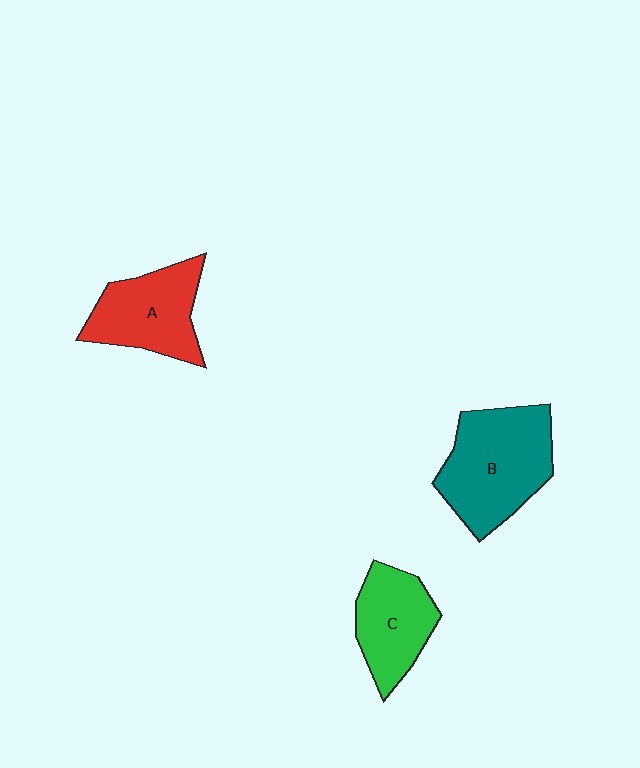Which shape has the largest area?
Shape B (teal).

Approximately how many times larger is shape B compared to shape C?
Approximately 1.5 times.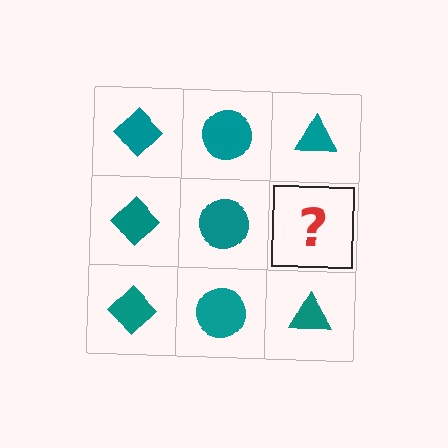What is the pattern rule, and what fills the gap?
The rule is that each column has a consistent shape. The gap should be filled with a teal triangle.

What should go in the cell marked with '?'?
The missing cell should contain a teal triangle.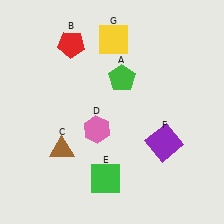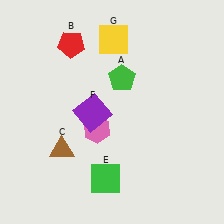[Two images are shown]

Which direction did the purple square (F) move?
The purple square (F) moved left.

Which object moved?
The purple square (F) moved left.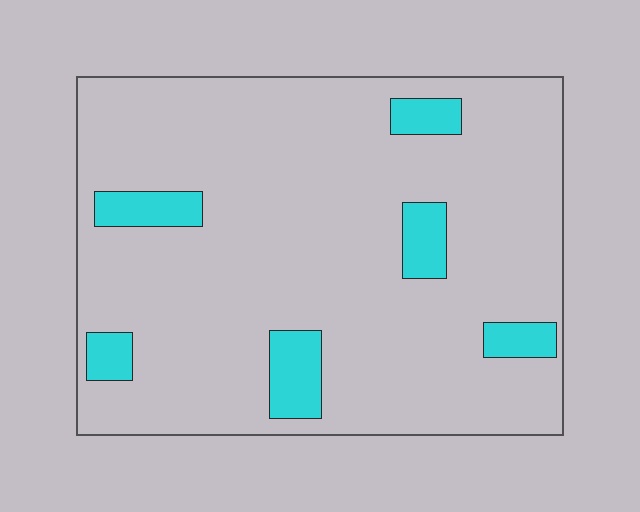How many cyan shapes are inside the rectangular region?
6.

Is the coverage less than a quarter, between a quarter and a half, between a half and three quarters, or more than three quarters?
Less than a quarter.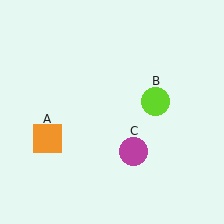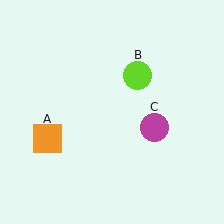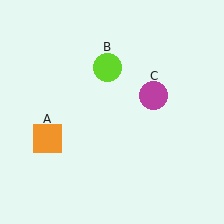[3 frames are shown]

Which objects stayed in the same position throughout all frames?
Orange square (object A) remained stationary.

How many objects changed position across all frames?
2 objects changed position: lime circle (object B), magenta circle (object C).